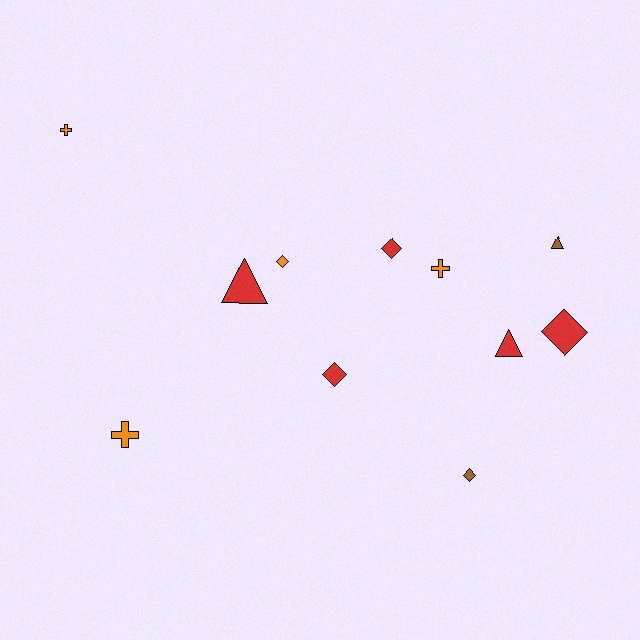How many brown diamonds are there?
There is 1 brown diamond.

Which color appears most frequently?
Red, with 5 objects.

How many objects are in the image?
There are 11 objects.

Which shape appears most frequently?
Diamond, with 5 objects.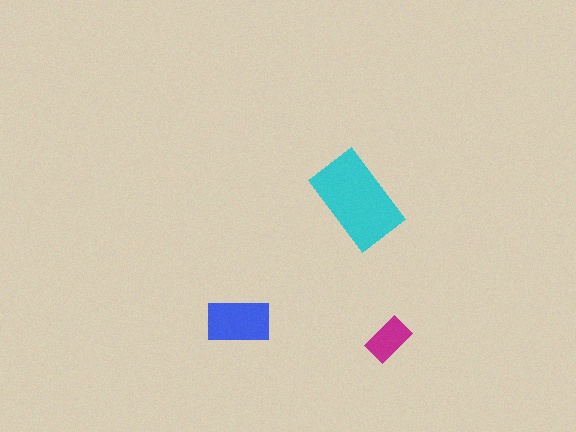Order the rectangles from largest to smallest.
the cyan one, the blue one, the magenta one.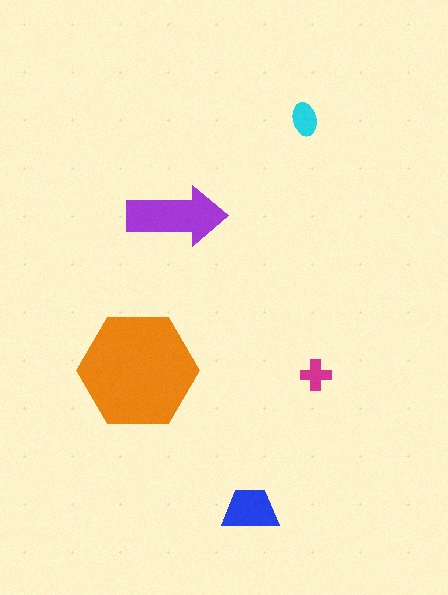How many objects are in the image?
There are 5 objects in the image.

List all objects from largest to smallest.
The orange hexagon, the purple arrow, the blue trapezoid, the cyan ellipse, the magenta cross.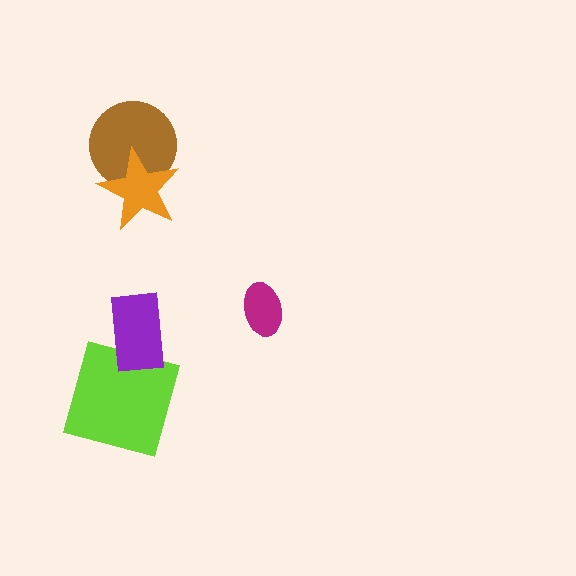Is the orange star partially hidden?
No, no other shape covers it.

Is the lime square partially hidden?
Yes, it is partially covered by another shape.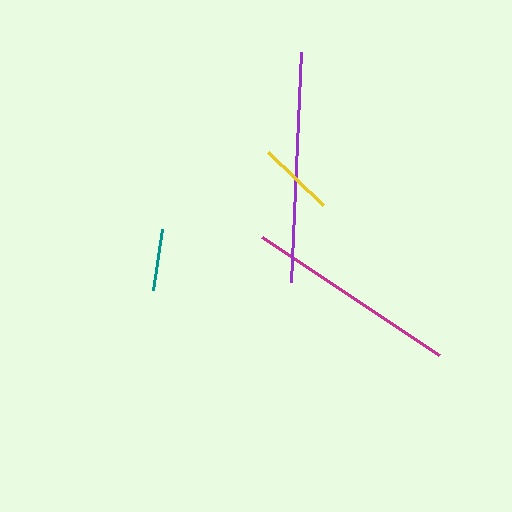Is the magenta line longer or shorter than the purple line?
The purple line is longer than the magenta line.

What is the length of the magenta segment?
The magenta segment is approximately 212 pixels long.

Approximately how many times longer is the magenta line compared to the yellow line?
The magenta line is approximately 2.8 times the length of the yellow line.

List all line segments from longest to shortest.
From longest to shortest: purple, magenta, yellow, teal.